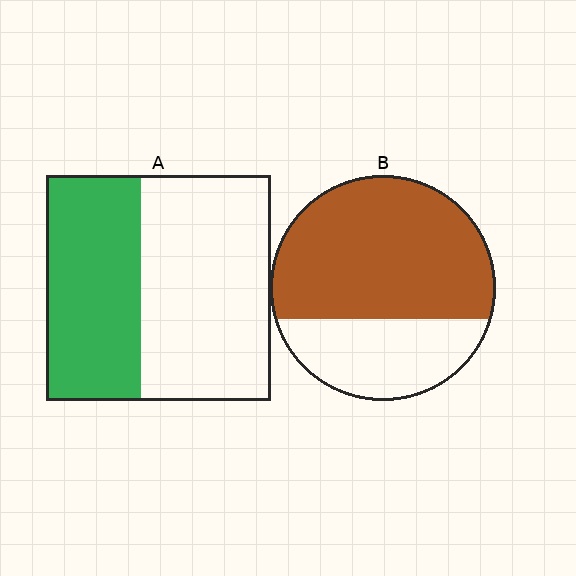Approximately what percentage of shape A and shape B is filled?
A is approximately 40% and B is approximately 65%.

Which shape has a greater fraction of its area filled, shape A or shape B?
Shape B.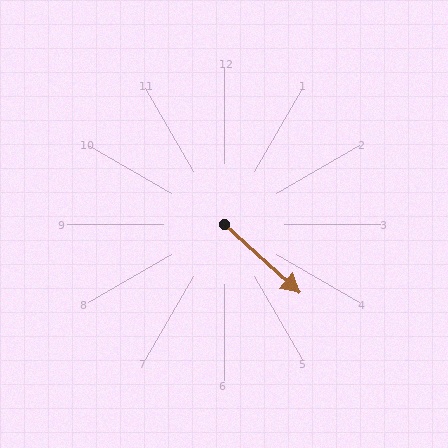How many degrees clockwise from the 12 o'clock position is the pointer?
Approximately 132 degrees.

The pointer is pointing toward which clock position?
Roughly 4 o'clock.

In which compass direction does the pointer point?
Southeast.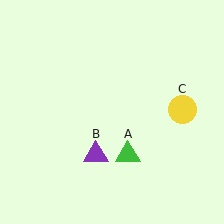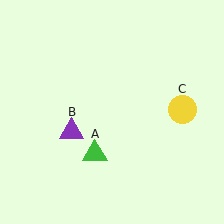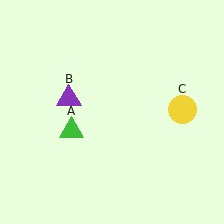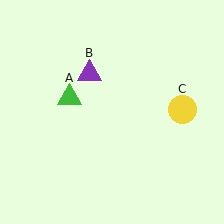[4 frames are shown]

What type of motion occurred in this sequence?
The green triangle (object A), purple triangle (object B) rotated clockwise around the center of the scene.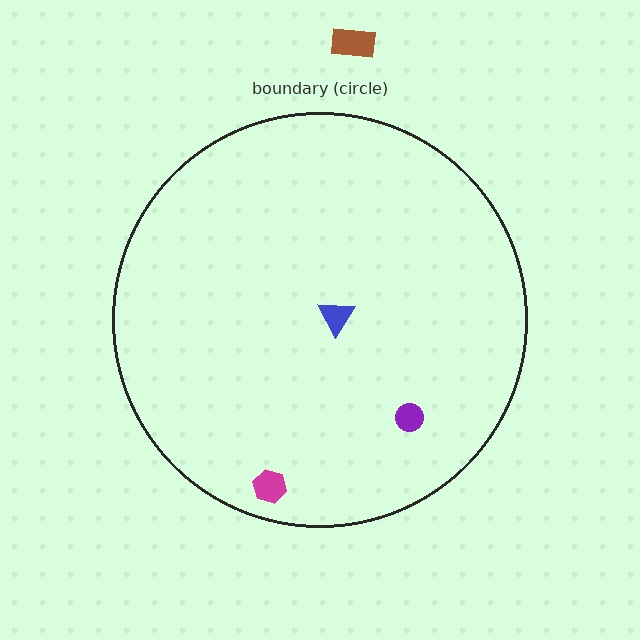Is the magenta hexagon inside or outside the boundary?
Inside.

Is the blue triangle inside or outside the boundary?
Inside.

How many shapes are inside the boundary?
3 inside, 1 outside.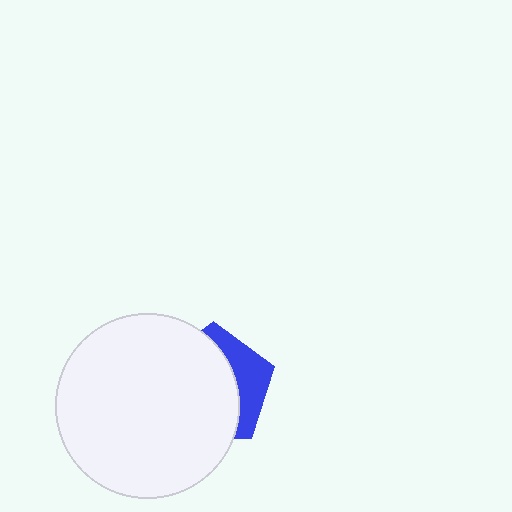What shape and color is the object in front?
The object in front is a white circle.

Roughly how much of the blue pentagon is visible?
A small part of it is visible (roughly 31%).